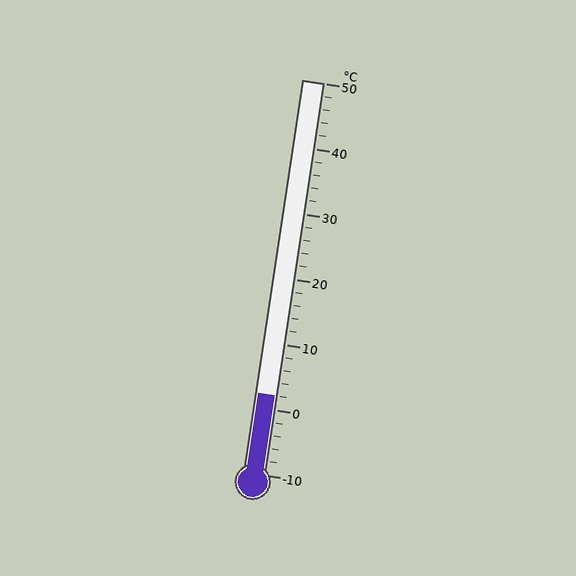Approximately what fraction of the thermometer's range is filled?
The thermometer is filled to approximately 20% of its range.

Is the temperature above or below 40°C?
The temperature is below 40°C.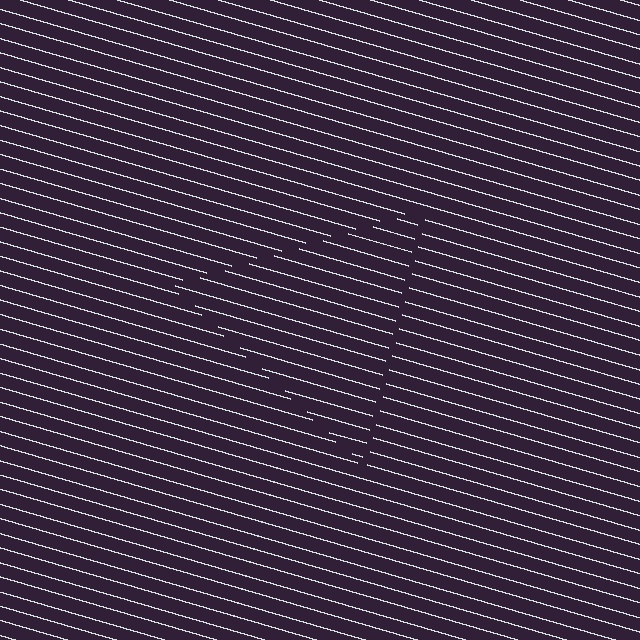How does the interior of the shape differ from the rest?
The interior of the shape contains the same grating, shifted by half a period — the contour is defined by the phase discontinuity where line-ends from the inner and outer gratings abut.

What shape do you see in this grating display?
An illusory triangle. The interior of the shape contains the same grating, shifted by half a period — the contour is defined by the phase discontinuity where line-ends from the inner and outer gratings abut.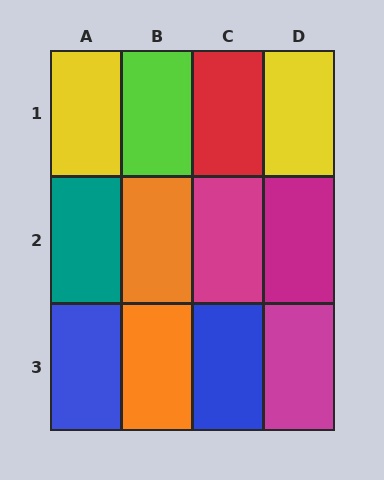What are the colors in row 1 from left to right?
Yellow, lime, red, yellow.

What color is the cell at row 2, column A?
Teal.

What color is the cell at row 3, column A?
Blue.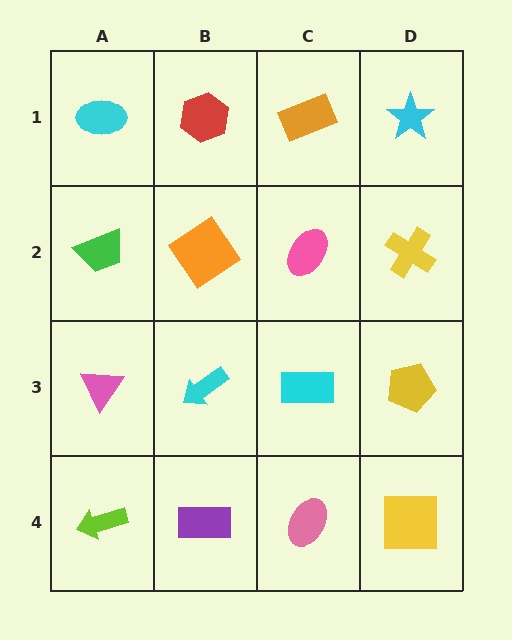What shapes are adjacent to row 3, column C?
A pink ellipse (row 2, column C), a pink ellipse (row 4, column C), a cyan arrow (row 3, column B), a yellow pentagon (row 3, column D).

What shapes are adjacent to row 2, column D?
A cyan star (row 1, column D), a yellow pentagon (row 3, column D), a pink ellipse (row 2, column C).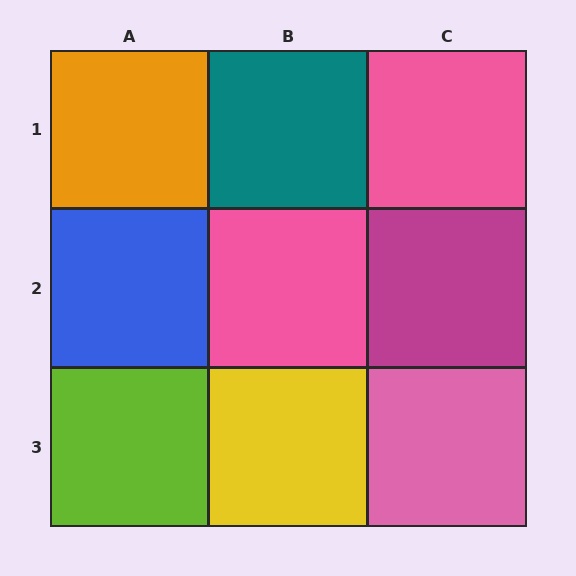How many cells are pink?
3 cells are pink.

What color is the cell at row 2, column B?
Pink.